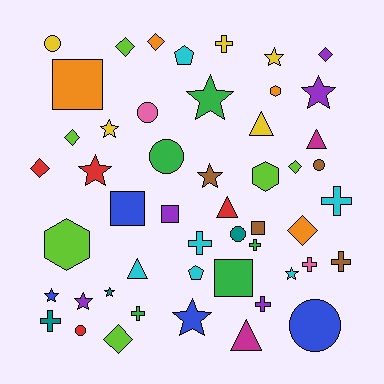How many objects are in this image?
There are 50 objects.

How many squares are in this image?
There are 5 squares.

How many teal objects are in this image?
There are 3 teal objects.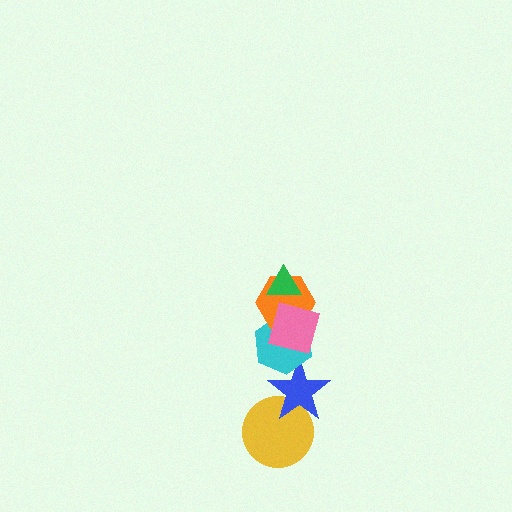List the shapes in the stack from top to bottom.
From top to bottom: the green triangle, the pink square, the orange hexagon, the cyan hexagon, the blue star, the yellow circle.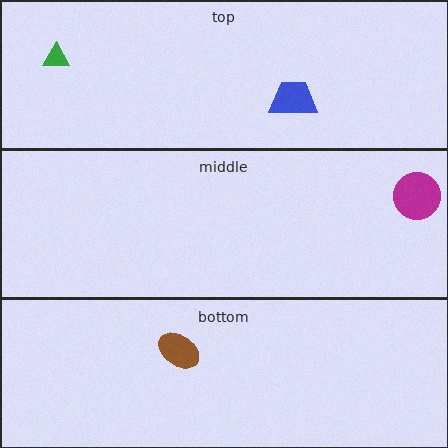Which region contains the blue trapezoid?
The top region.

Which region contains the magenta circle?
The middle region.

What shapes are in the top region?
The green triangle, the blue trapezoid.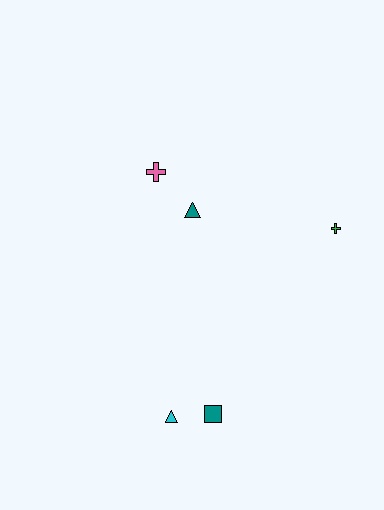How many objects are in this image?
There are 5 objects.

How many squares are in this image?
There is 1 square.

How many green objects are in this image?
There is 1 green object.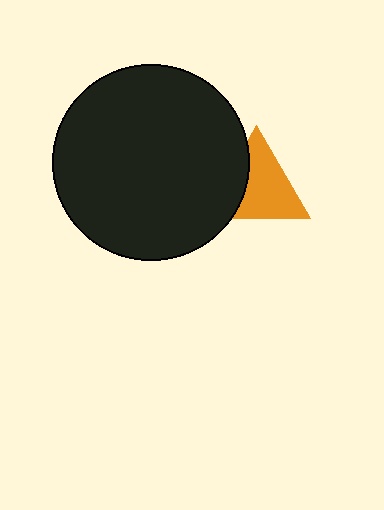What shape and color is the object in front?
The object in front is a black circle.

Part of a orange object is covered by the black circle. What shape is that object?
It is a triangle.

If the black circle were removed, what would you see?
You would see the complete orange triangle.